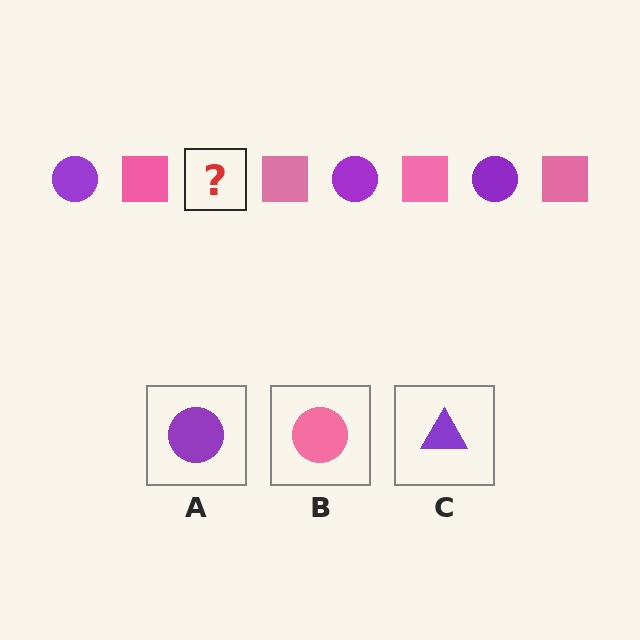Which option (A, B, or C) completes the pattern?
A.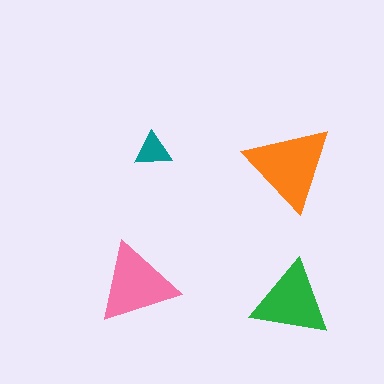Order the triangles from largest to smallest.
the orange one, the pink one, the green one, the teal one.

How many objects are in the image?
There are 4 objects in the image.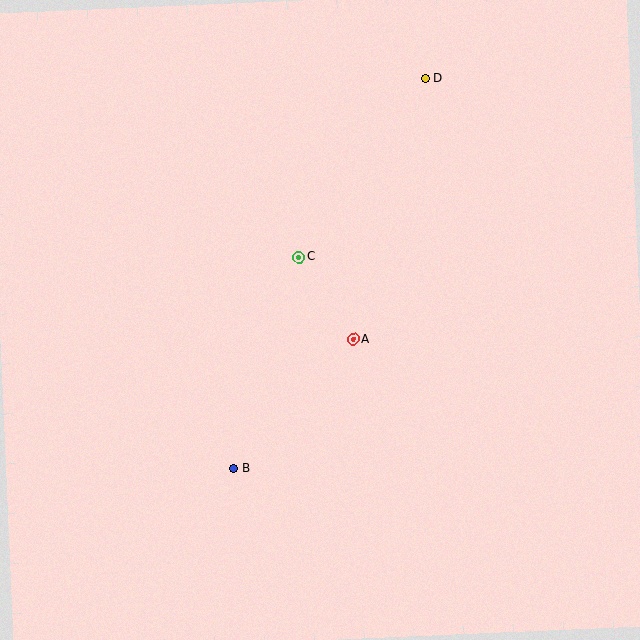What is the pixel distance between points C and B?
The distance between C and B is 222 pixels.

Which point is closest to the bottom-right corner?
Point A is closest to the bottom-right corner.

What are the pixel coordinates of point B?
Point B is at (234, 469).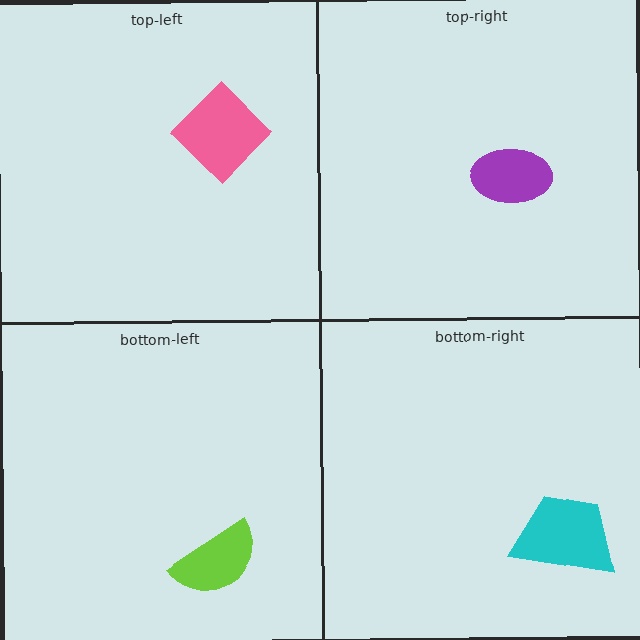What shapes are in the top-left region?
The pink diamond.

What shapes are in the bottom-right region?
The cyan trapezoid.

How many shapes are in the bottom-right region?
1.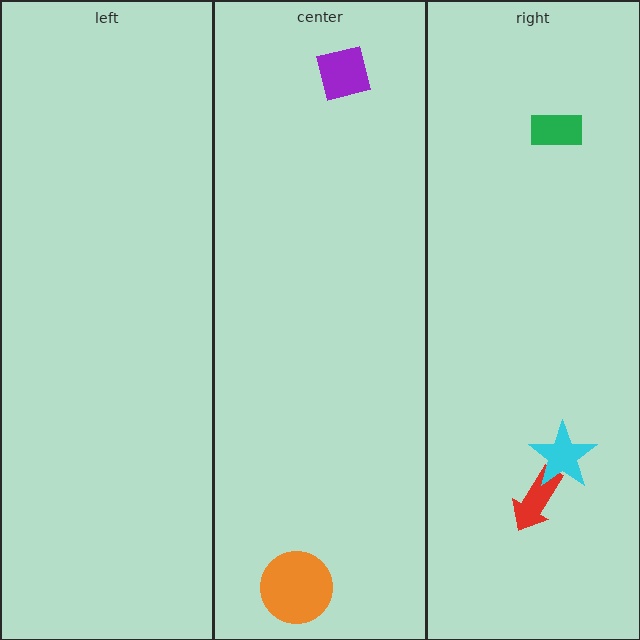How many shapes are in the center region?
2.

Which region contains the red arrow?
The right region.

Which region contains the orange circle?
The center region.